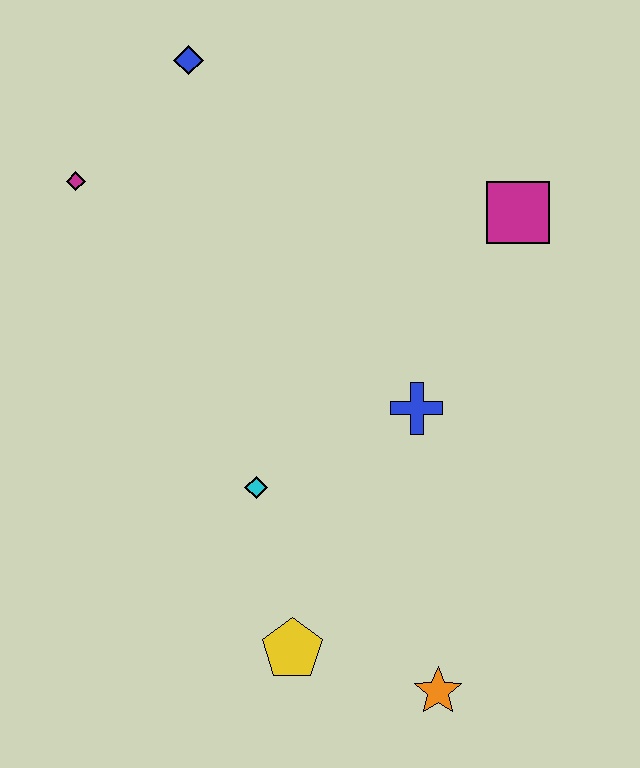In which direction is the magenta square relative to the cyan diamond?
The magenta square is above the cyan diamond.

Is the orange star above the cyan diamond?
No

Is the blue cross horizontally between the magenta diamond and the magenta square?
Yes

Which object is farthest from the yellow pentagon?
The blue diamond is farthest from the yellow pentagon.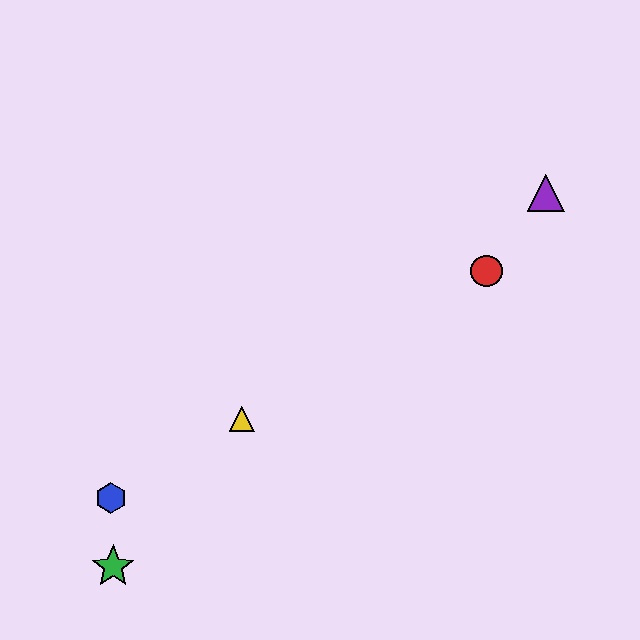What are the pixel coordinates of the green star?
The green star is at (113, 567).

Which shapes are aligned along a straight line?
The red circle, the blue hexagon, the yellow triangle are aligned along a straight line.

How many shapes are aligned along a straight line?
3 shapes (the red circle, the blue hexagon, the yellow triangle) are aligned along a straight line.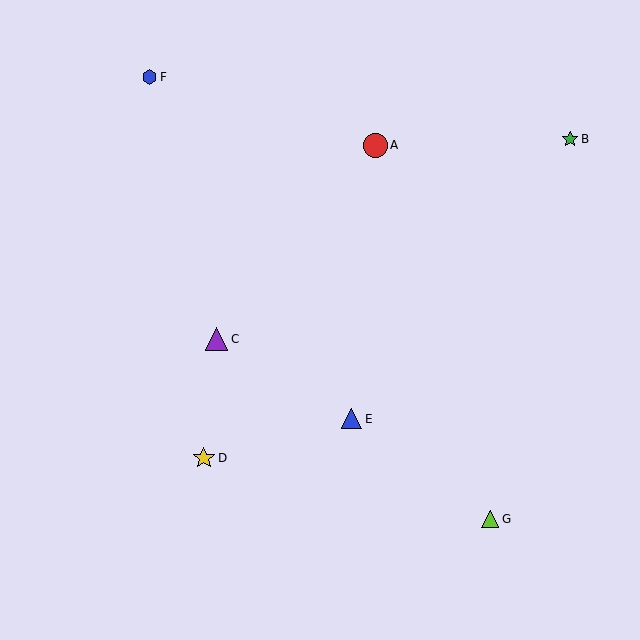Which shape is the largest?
The red circle (labeled A) is the largest.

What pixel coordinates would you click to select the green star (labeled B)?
Click at (570, 139) to select the green star B.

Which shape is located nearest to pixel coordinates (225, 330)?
The purple triangle (labeled C) at (216, 339) is nearest to that location.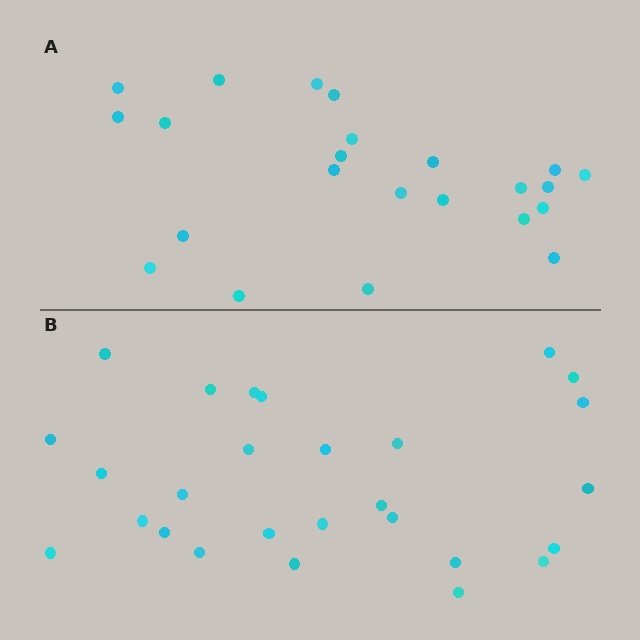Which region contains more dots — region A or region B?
Region B (the bottom region) has more dots.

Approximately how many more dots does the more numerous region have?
Region B has about 4 more dots than region A.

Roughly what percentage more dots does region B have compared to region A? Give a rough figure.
About 15% more.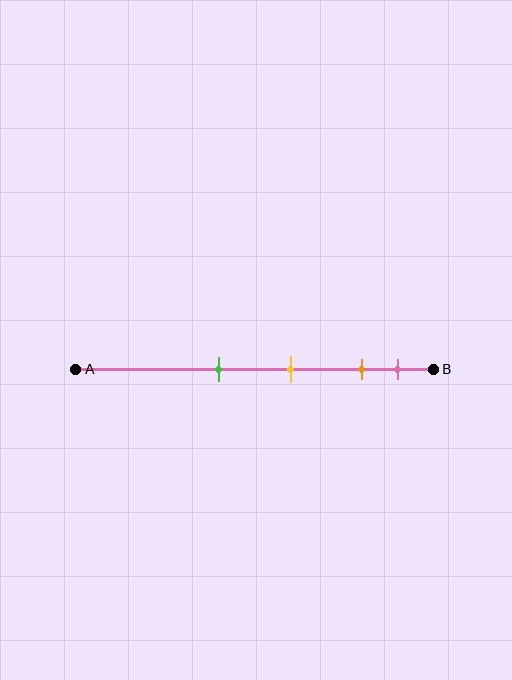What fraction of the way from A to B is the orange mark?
The orange mark is approximately 80% (0.8) of the way from A to B.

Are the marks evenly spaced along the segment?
No, the marks are not evenly spaced.